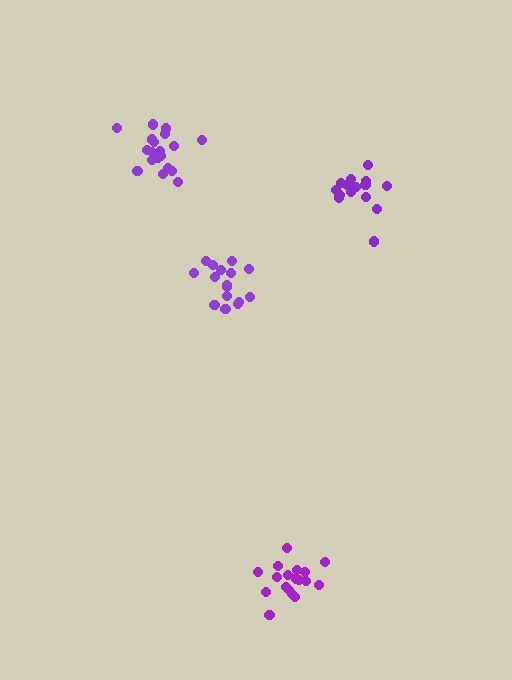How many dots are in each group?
Group 1: 20 dots, Group 2: 15 dots, Group 3: 17 dots, Group 4: 18 dots (70 total).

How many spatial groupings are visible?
There are 4 spatial groupings.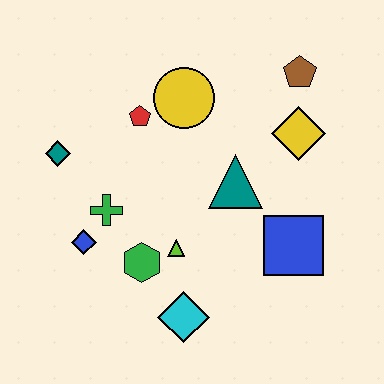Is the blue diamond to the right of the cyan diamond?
No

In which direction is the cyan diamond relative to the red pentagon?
The cyan diamond is below the red pentagon.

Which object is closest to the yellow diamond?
The brown pentagon is closest to the yellow diamond.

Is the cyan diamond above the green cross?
No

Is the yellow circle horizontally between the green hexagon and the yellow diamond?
Yes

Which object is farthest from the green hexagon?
The brown pentagon is farthest from the green hexagon.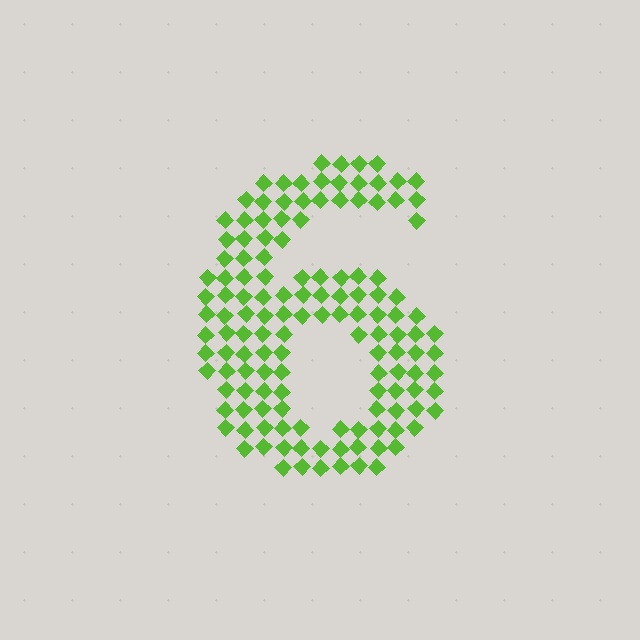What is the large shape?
The large shape is the digit 6.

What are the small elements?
The small elements are diamonds.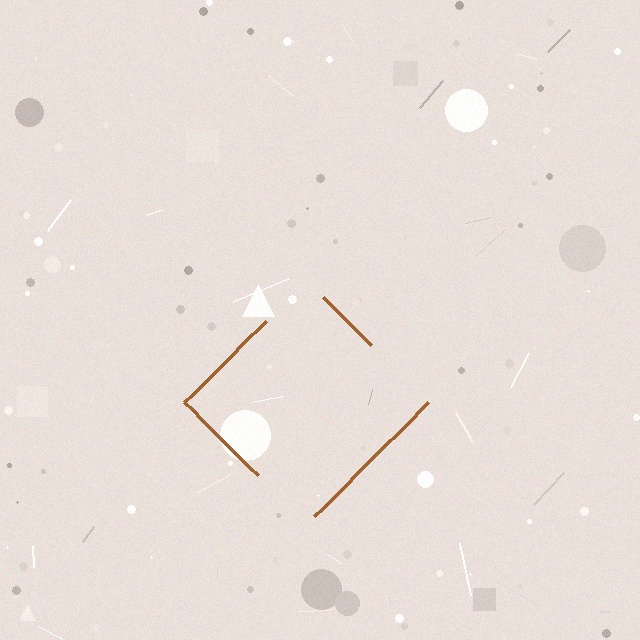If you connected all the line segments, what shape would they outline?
They would outline a diamond.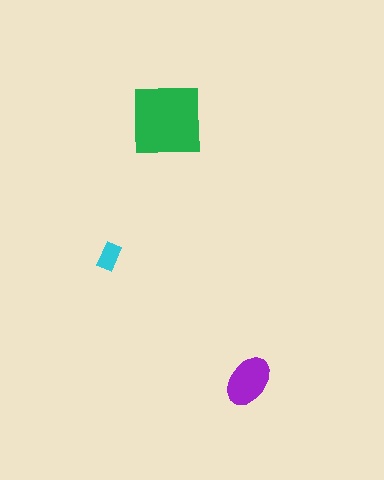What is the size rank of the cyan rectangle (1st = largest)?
3rd.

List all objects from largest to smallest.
The green square, the purple ellipse, the cyan rectangle.